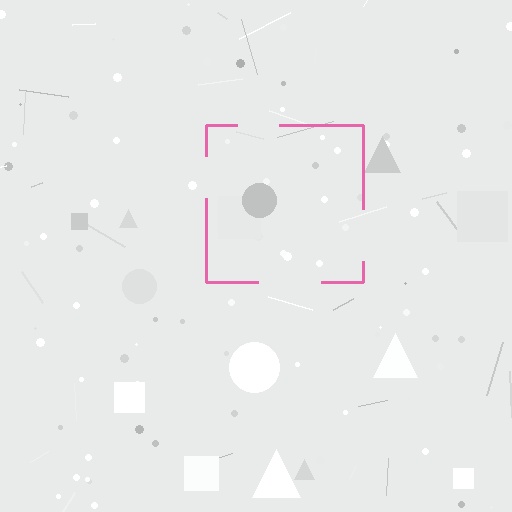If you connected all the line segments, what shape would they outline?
They would outline a square.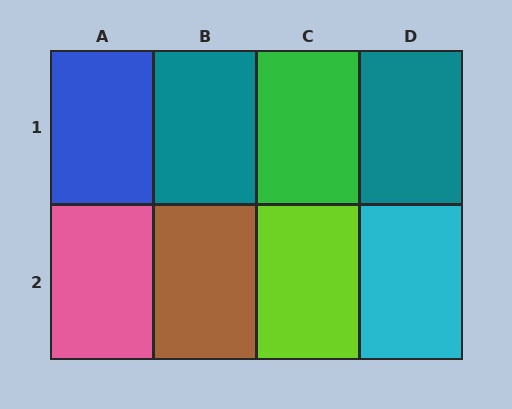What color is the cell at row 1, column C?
Green.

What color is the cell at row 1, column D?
Teal.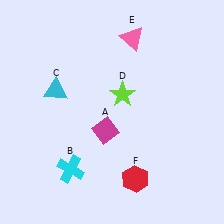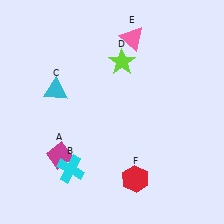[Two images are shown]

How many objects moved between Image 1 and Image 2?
2 objects moved between the two images.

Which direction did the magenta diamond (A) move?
The magenta diamond (A) moved left.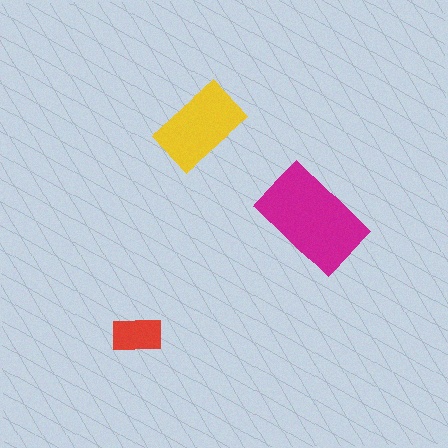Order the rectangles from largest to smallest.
the magenta one, the yellow one, the red one.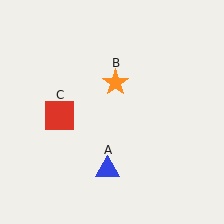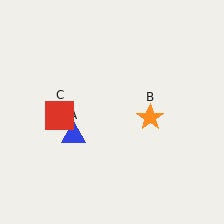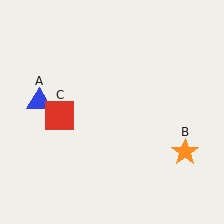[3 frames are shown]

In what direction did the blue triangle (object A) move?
The blue triangle (object A) moved up and to the left.